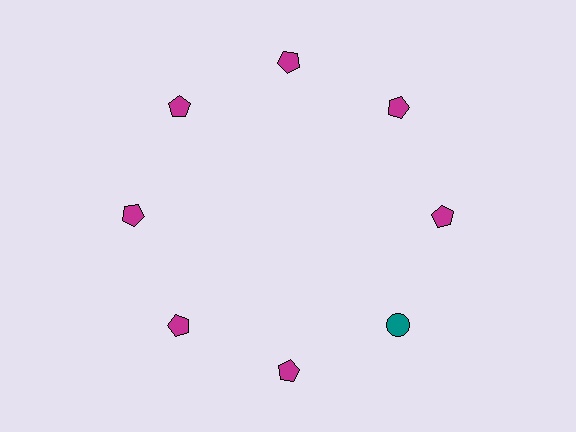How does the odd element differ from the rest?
It differs in both color (teal instead of magenta) and shape (circle instead of pentagon).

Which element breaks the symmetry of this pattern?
The teal circle at roughly the 4 o'clock position breaks the symmetry. All other shapes are magenta pentagons.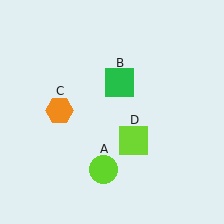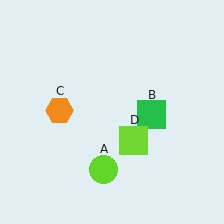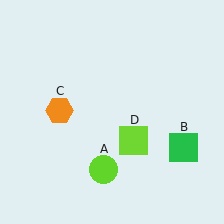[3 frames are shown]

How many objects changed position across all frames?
1 object changed position: green square (object B).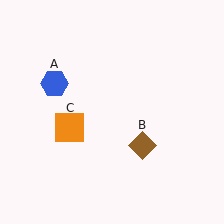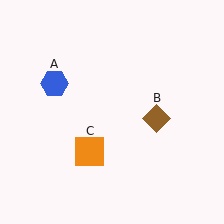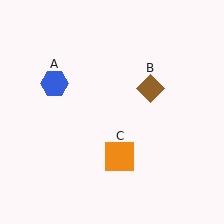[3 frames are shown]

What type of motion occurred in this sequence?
The brown diamond (object B), orange square (object C) rotated counterclockwise around the center of the scene.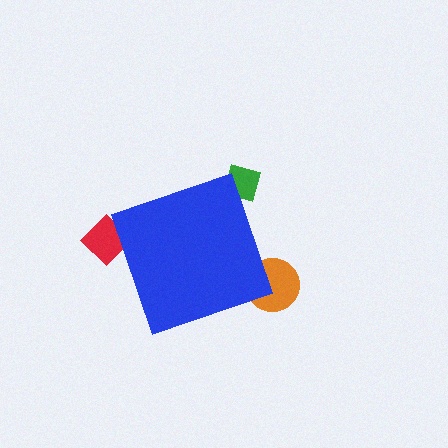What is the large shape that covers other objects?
A blue diamond.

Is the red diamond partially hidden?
Yes, the red diamond is partially hidden behind the blue diamond.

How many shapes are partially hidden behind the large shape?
3 shapes are partially hidden.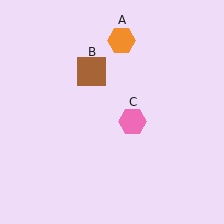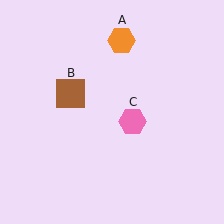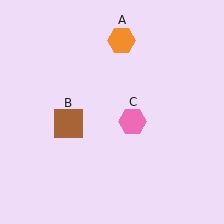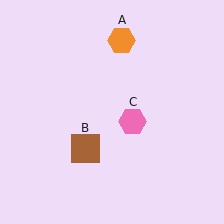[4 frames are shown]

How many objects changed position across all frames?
1 object changed position: brown square (object B).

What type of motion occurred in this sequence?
The brown square (object B) rotated counterclockwise around the center of the scene.